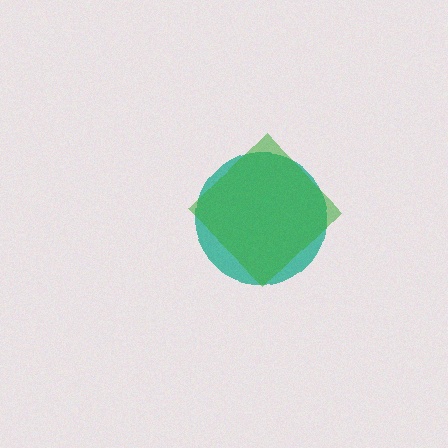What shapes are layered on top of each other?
The layered shapes are: a teal circle, a green diamond.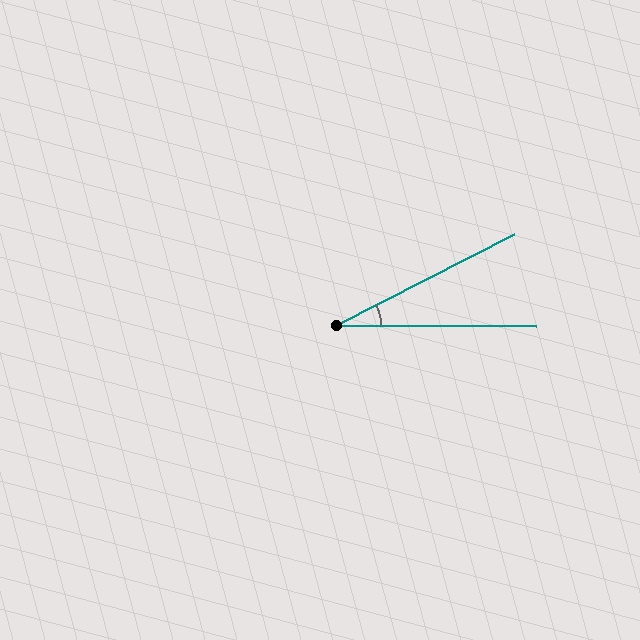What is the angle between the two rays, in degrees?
Approximately 27 degrees.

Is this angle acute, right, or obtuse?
It is acute.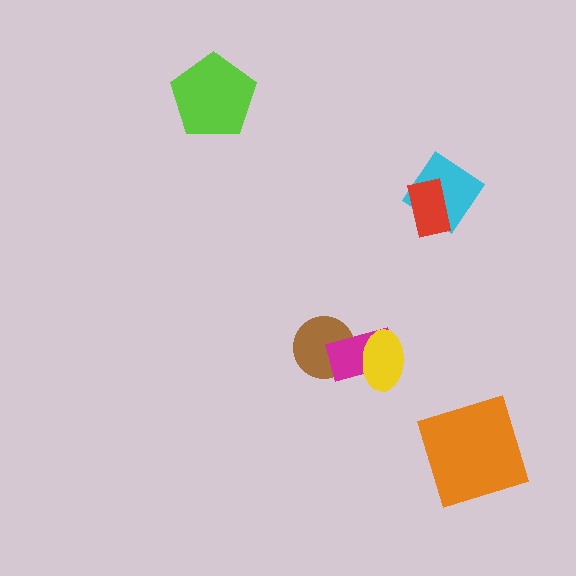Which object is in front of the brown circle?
The magenta rectangle is in front of the brown circle.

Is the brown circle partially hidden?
Yes, it is partially covered by another shape.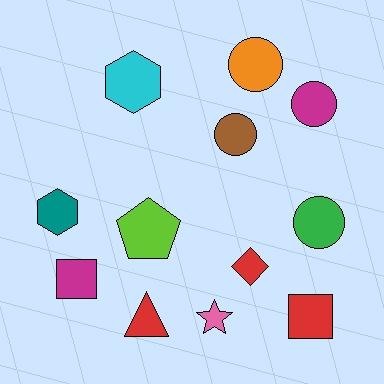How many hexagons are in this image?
There are 2 hexagons.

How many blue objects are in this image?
There are no blue objects.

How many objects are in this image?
There are 12 objects.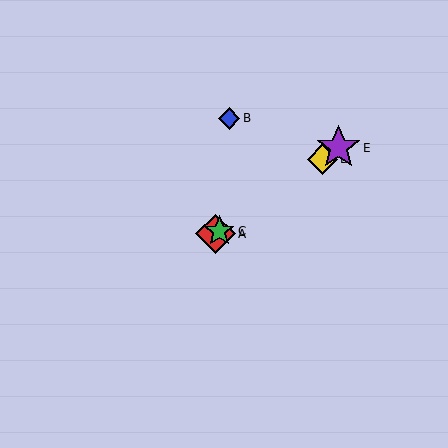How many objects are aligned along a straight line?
4 objects (A, C, D, E) are aligned along a straight line.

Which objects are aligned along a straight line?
Objects A, C, D, E are aligned along a straight line.